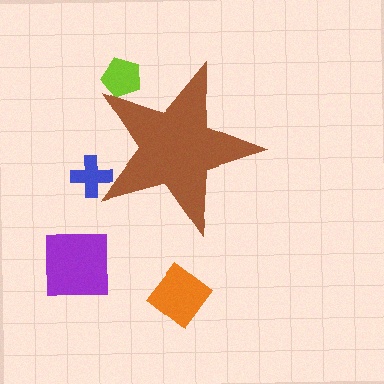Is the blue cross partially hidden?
Yes, the blue cross is partially hidden behind the brown star.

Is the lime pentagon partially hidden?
Yes, the lime pentagon is partially hidden behind the brown star.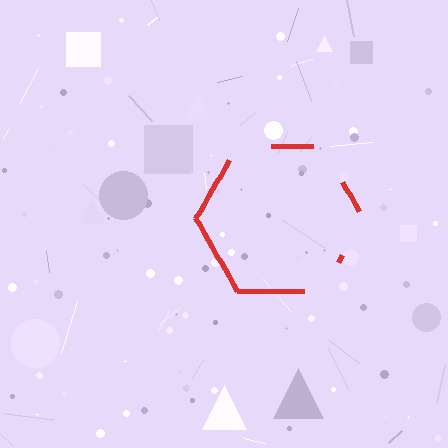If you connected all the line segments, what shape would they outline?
They would outline a hexagon.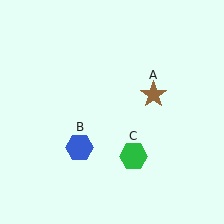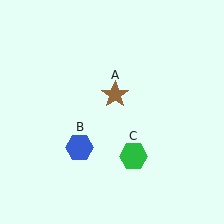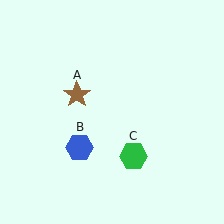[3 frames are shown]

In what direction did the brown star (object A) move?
The brown star (object A) moved left.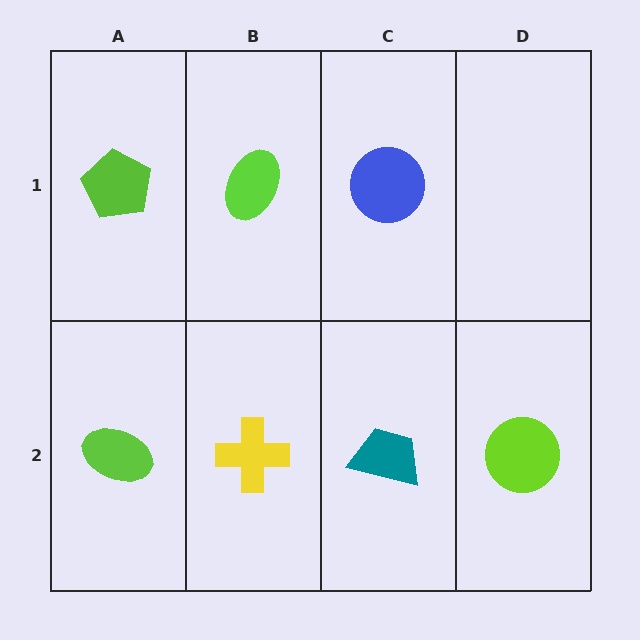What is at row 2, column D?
A lime circle.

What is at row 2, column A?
A lime ellipse.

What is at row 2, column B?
A yellow cross.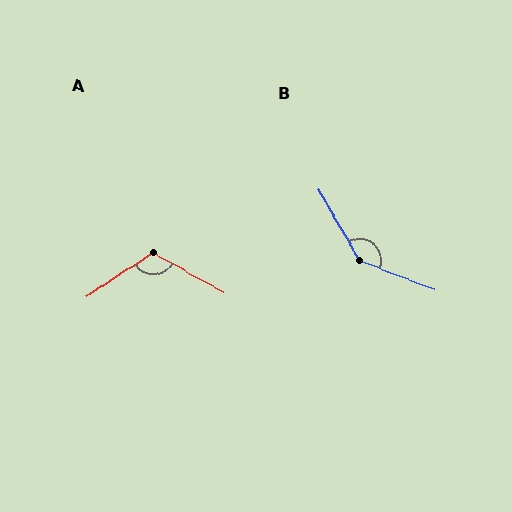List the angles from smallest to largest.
A (117°), B (141°).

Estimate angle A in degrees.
Approximately 117 degrees.